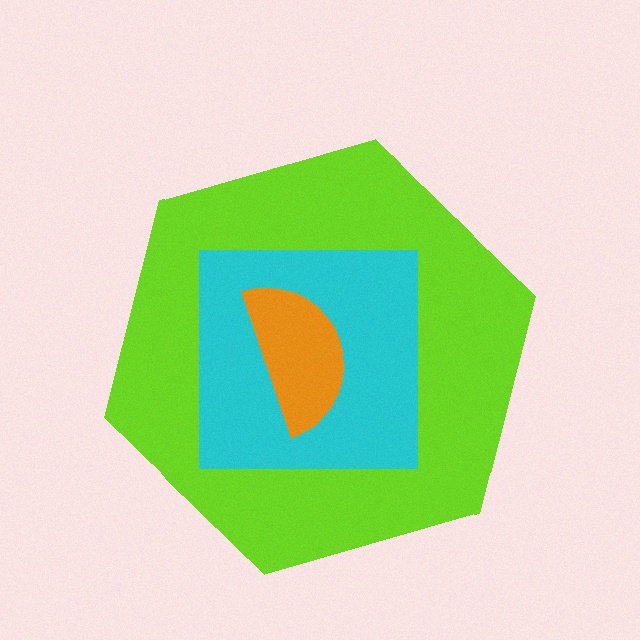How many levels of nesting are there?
3.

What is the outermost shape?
The lime hexagon.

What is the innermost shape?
The orange semicircle.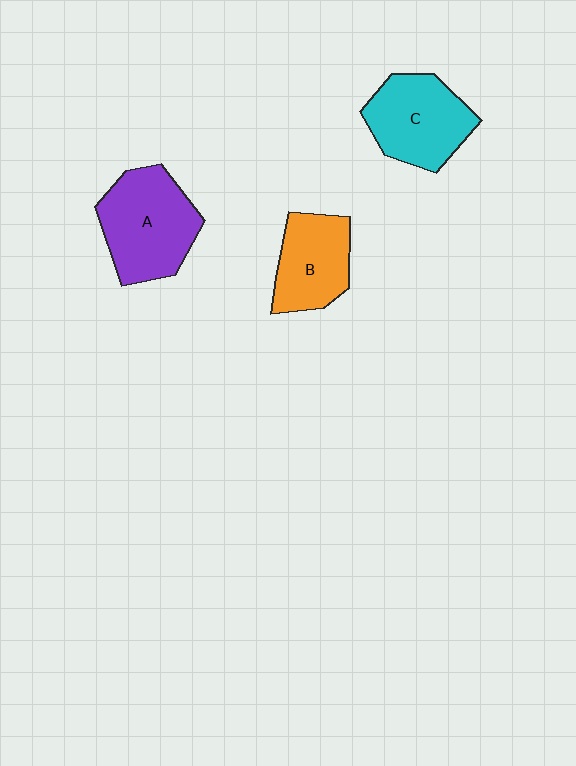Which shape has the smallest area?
Shape B (orange).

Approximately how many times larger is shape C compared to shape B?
Approximately 1.2 times.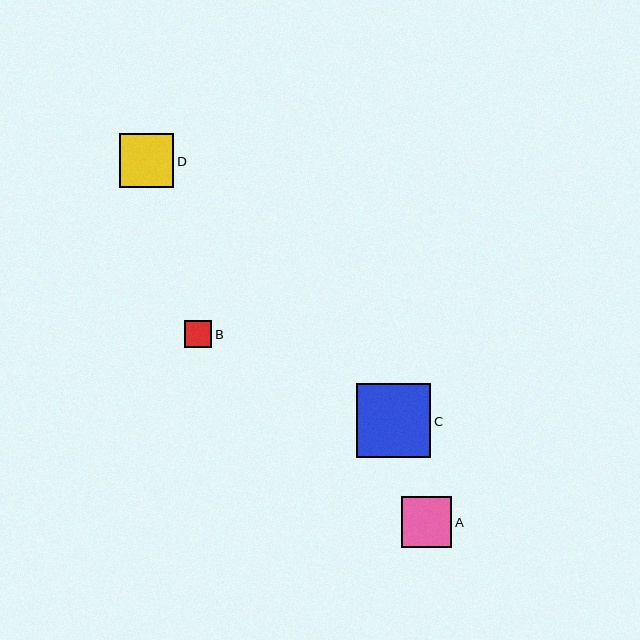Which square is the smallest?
Square B is the smallest with a size of approximately 27 pixels.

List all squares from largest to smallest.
From largest to smallest: C, D, A, B.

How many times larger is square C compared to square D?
Square C is approximately 1.4 times the size of square D.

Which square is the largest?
Square C is the largest with a size of approximately 74 pixels.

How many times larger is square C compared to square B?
Square C is approximately 2.8 times the size of square B.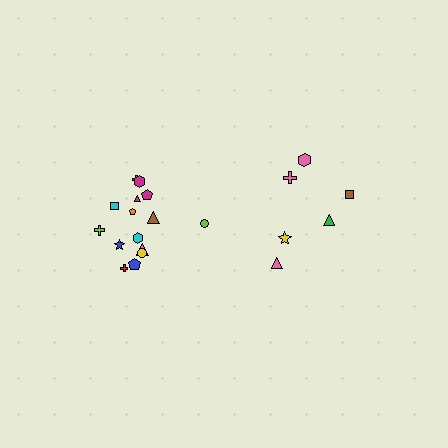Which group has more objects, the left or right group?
The left group.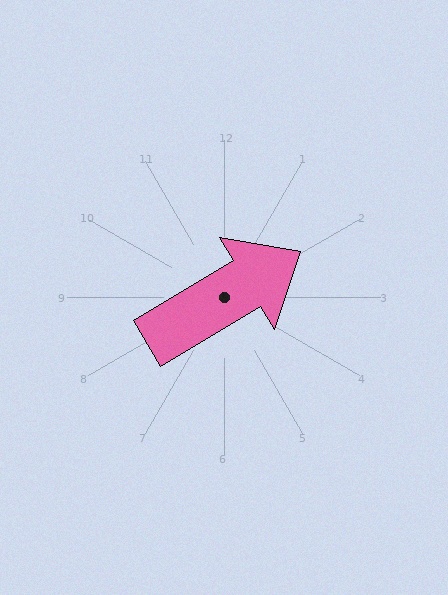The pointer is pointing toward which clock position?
Roughly 2 o'clock.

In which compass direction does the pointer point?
Northeast.